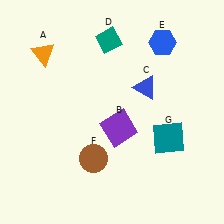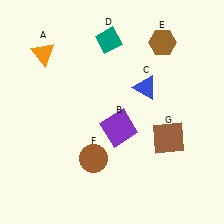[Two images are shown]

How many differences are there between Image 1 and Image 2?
There are 2 differences between the two images.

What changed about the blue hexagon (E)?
In Image 1, E is blue. In Image 2, it changed to brown.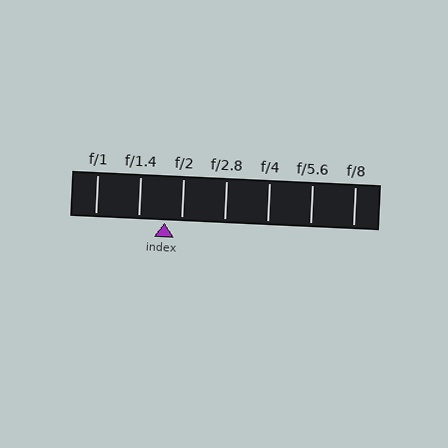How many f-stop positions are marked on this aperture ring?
There are 7 f-stop positions marked.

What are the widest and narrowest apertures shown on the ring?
The widest aperture shown is f/1 and the narrowest is f/8.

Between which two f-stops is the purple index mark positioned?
The index mark is between f/1.4 and f/2.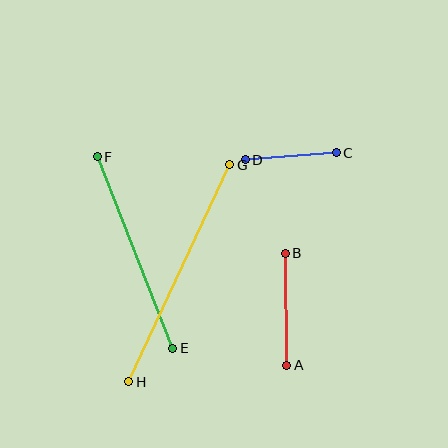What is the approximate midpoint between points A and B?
The midpoint is at approximately (286, 309) pixels.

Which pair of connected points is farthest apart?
Points G and H are farthest apart.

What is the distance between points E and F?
The distance is approximately 206 pixels.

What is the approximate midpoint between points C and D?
The midpoint is at approximately (291, 156) pixels.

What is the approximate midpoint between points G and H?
The midpoint is at approximately (179, 273) pixels.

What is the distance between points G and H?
The distance is approximately 239 pixels.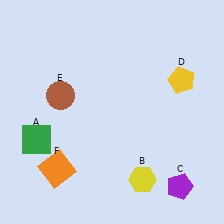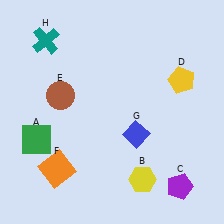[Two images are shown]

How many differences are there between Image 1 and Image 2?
There are 2 differences between the two images.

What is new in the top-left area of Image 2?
A teal cross (H) was added in the top-left area of Image 2.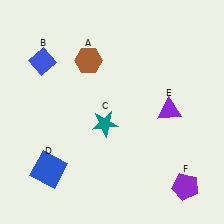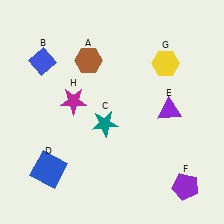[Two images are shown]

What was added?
A yellow hexagon (G), a magenta star (H) were added in Image 2.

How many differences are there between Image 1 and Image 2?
There are 2 differences between the two images.